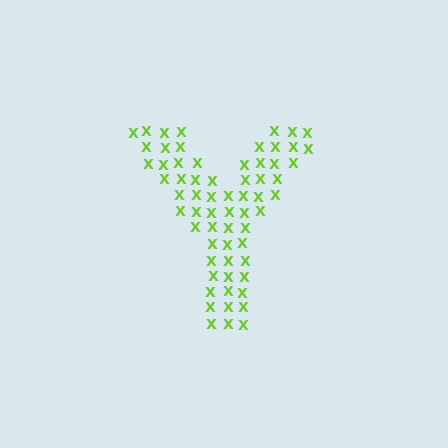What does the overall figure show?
The overall figure shows the letter Y.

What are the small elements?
The small elements are letter X's.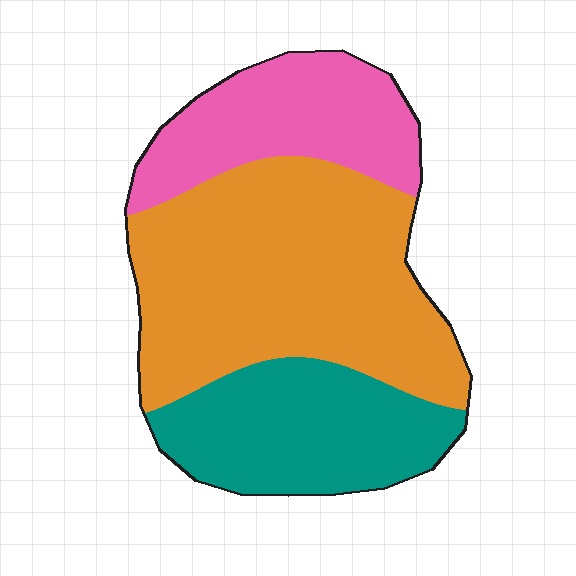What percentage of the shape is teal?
Teal covers about 25% of the shape.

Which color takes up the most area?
Orange, at roughly 50%.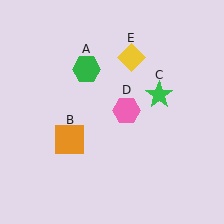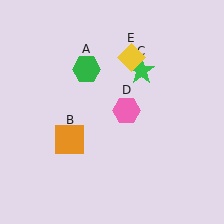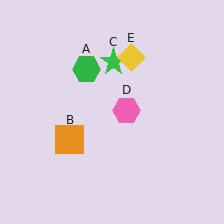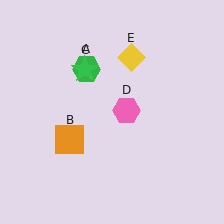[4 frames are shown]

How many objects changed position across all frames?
1 object changed position: green star (object C).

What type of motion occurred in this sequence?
The green star (object C) rotated counterclockwise around the center of the scene.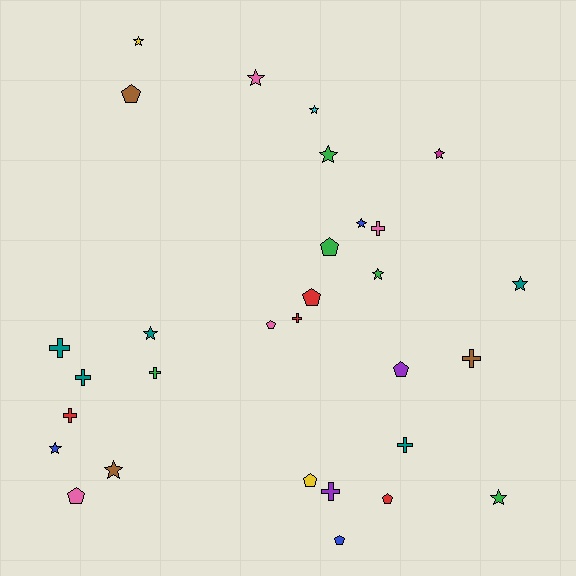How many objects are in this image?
There are 30 objects.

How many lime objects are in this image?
There are no lime objects.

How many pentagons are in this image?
There are 9 pentagons.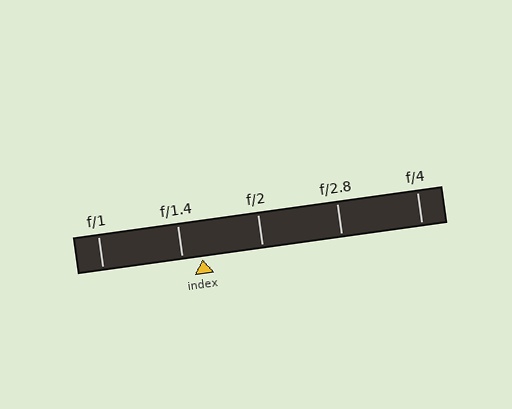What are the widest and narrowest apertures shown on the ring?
The widest aperture shown is f/1 and the narrowest is f/4.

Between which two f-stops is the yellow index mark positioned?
The index mark is between f/1.4 and f/2.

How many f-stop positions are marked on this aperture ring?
There are 5 f-stop positions marked.